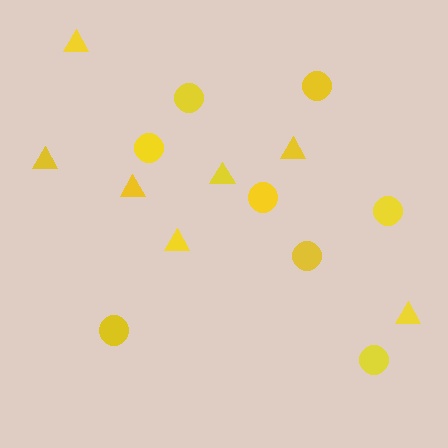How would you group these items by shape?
There are 2 groups: one group of circles (8) and one group of triangles (7).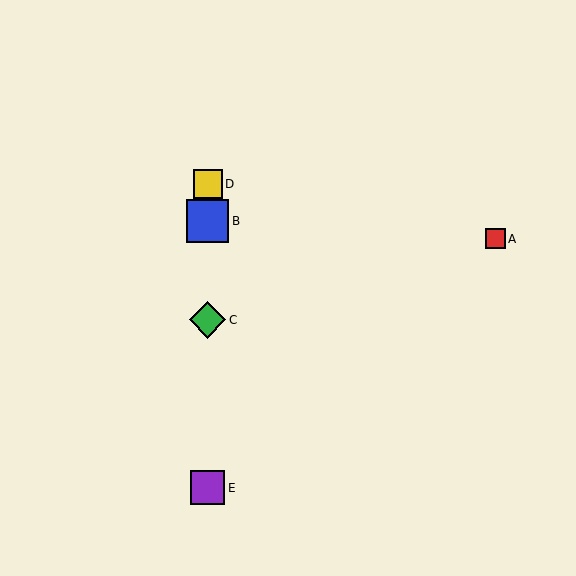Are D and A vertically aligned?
No, D is at x≈208 and A is at x≈495.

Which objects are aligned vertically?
Objects B, C, D, E are aligned vertically.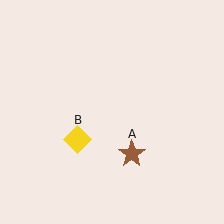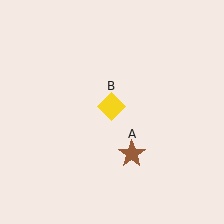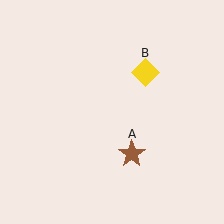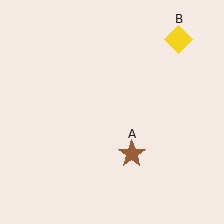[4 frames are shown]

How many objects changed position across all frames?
1 object changed position: yellow diamond (object B).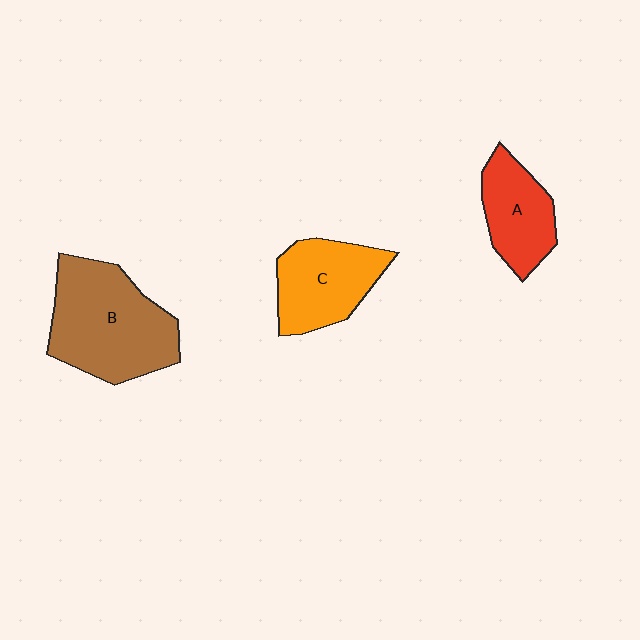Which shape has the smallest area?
Shape A (red).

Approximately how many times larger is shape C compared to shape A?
Approximately 1.2 times.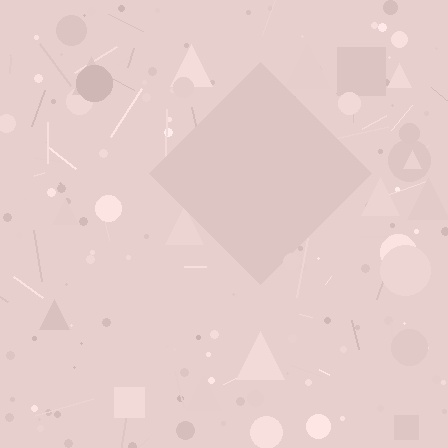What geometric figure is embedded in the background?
A diamond is embedded in the background.